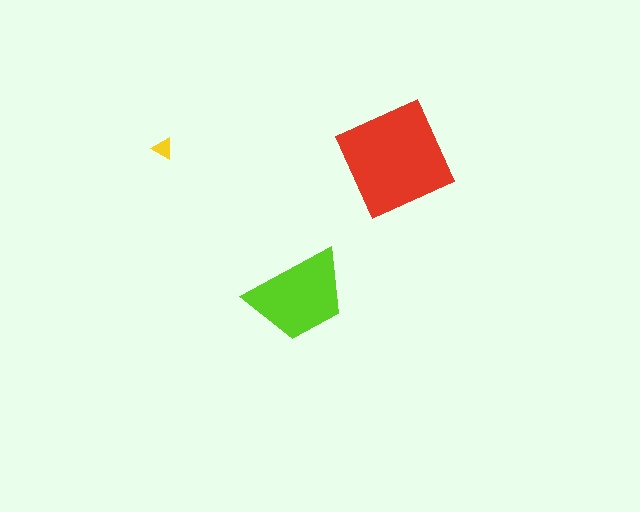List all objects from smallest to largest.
The yellow triangle, the lime trapezoid, the red diamond.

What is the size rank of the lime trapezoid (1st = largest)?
2nd.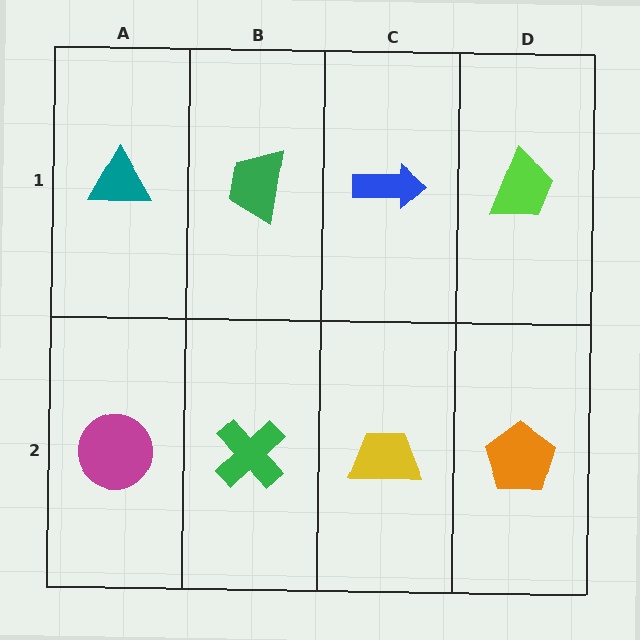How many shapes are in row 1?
4 shapes.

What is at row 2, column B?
A green cross.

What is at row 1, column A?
A teal triangle.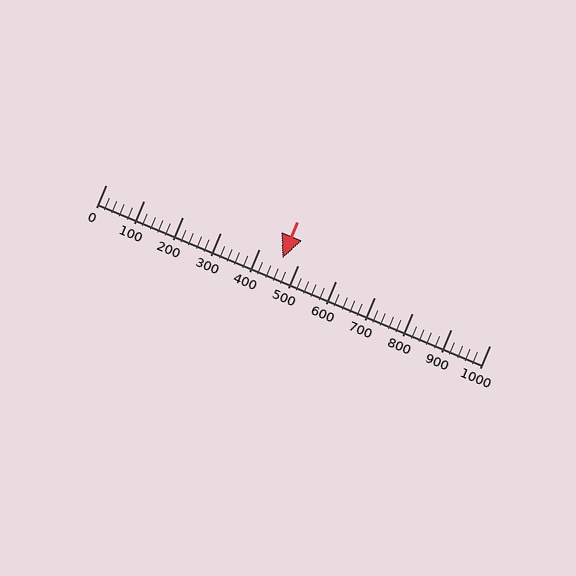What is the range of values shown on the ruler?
The ruler shows values from 0 to 1000.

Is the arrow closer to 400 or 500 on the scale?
The arrow is closer to 500.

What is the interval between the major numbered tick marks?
The major tick marks are spaced 100 units apart.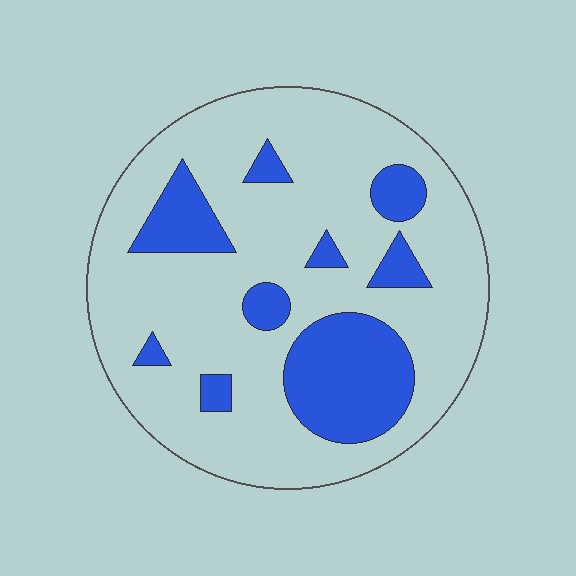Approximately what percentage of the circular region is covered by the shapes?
Approximately 25%.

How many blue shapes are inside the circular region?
9.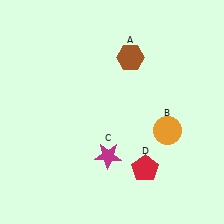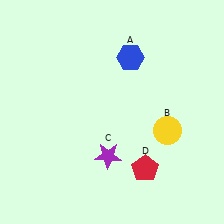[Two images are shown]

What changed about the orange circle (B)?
In Image 1, B is orange. In Image 2, it changed to yellow.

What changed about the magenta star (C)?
In Image 1, C is magenta. In Image 2, it changed to purple.